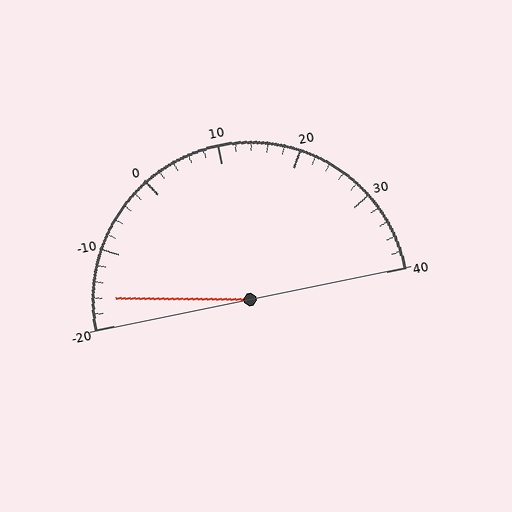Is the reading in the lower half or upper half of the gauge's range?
The reading is in the lower half of the range (-20 to 40).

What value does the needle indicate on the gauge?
The needle indicates approximately -16.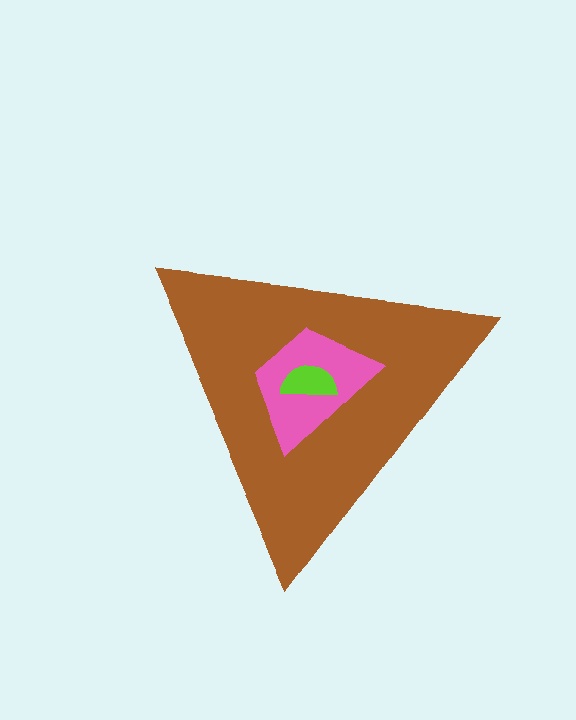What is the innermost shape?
The lime semicircle.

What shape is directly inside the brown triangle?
The pink trapezoid.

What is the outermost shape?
The brown triangle.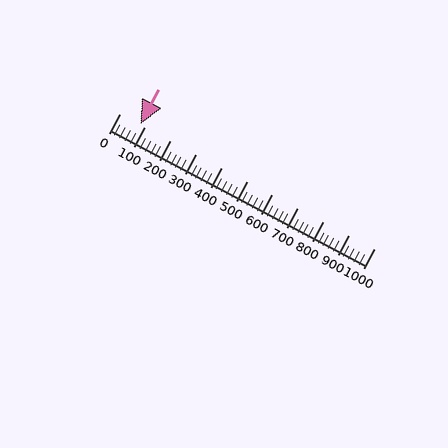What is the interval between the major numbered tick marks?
The major tick marks are spaced 100 units apart.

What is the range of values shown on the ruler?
The ruler shows values from 0 to 1000.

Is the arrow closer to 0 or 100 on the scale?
The arrow is closer to 100.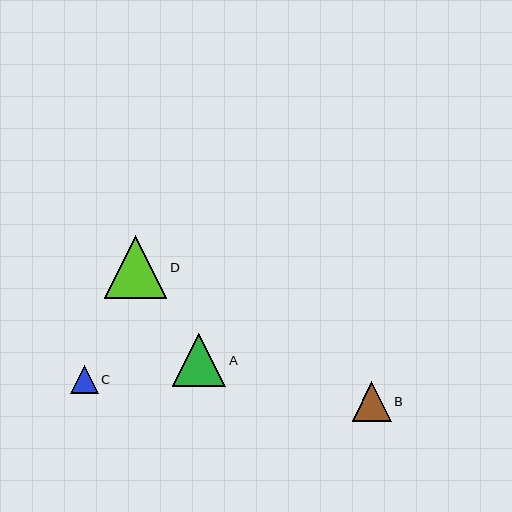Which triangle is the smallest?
Triangle C is the smallest with a size of approximately 27 pixels.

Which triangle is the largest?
Triangle D is the largest with a size of approximately 62 pixels.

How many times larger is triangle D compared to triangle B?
Triangle D is approximately 1.6 times the size of triangle B.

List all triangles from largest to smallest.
From largest to smallest: D, A, B, C.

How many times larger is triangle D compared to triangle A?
Triangle D is approximately 1.2 times the size of triangle A.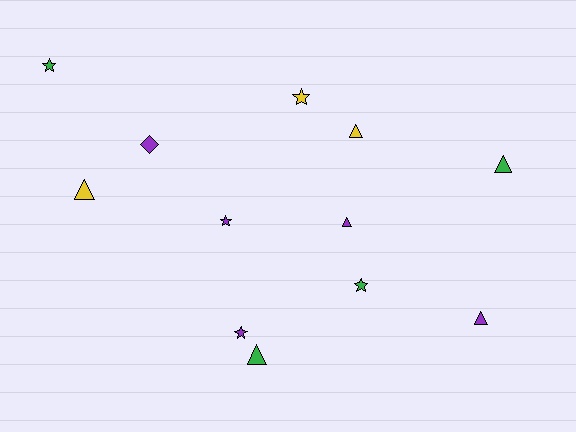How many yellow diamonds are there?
There are no yellow diamonds.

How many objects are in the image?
There are 12 objects.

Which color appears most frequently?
Purple, with 5 objects.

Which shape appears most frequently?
Triangle, with 6 objects.